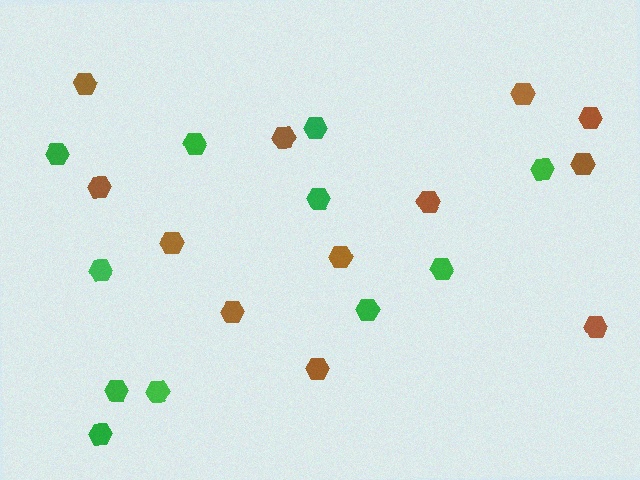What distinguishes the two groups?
There are 2 groups: one group of green hexagons (11) and one group of brown hexagons (12).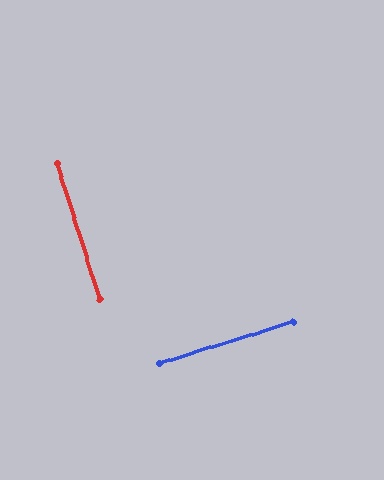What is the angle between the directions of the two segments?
Approximately 90 degrees.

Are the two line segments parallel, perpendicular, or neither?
Perpendicular — they meet at approximately 90°.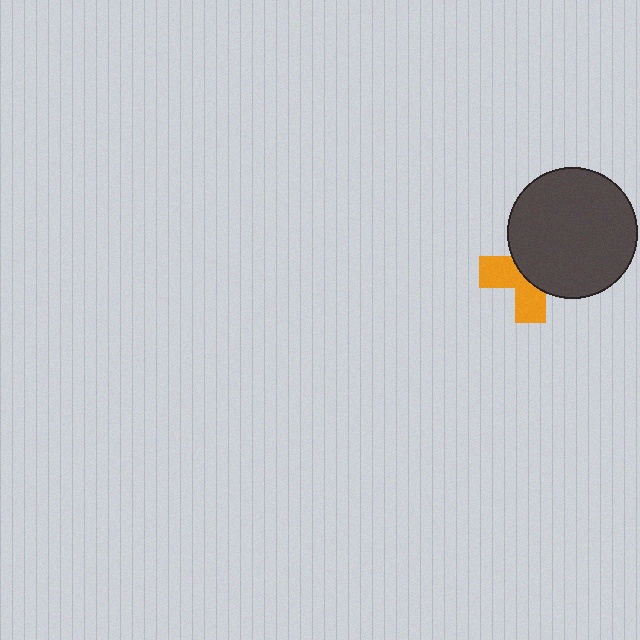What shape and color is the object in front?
The object in front is a dark gray circle.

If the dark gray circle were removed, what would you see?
You would see the complete orange cross.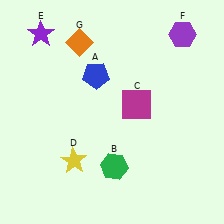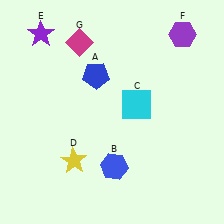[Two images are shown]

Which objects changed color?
B changed from green to blue. C changed from magenta to cyan. G changed from orange to magenta.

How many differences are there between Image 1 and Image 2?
There are 3 differences between the two images.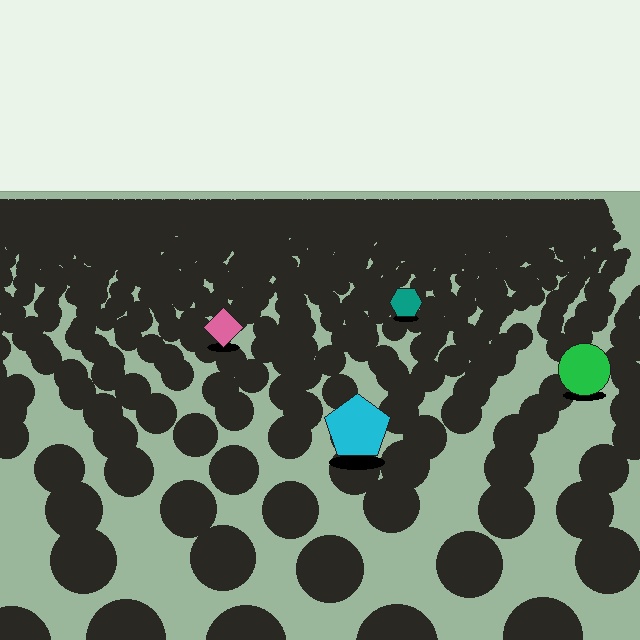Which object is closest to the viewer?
The cyan pentagon is closest. The texture marks near it are larger and more spread out.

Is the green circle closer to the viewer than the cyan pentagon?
No. The cyan pentagon is closer — you can tell from the texture gradient: the ground texture is coarser near it.